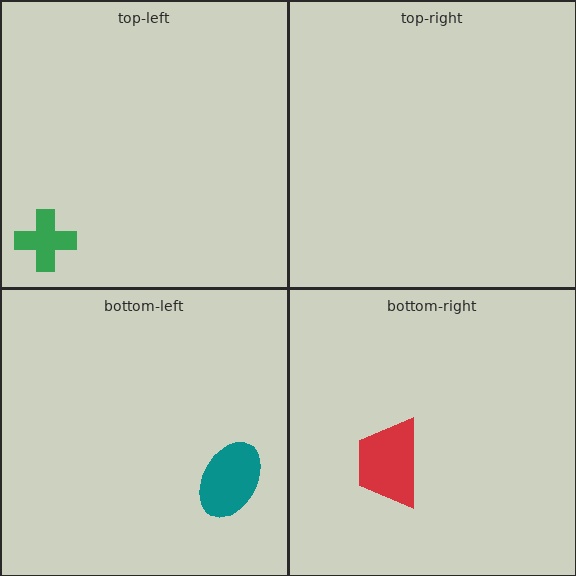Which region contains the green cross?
The top-left region.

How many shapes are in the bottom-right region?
1.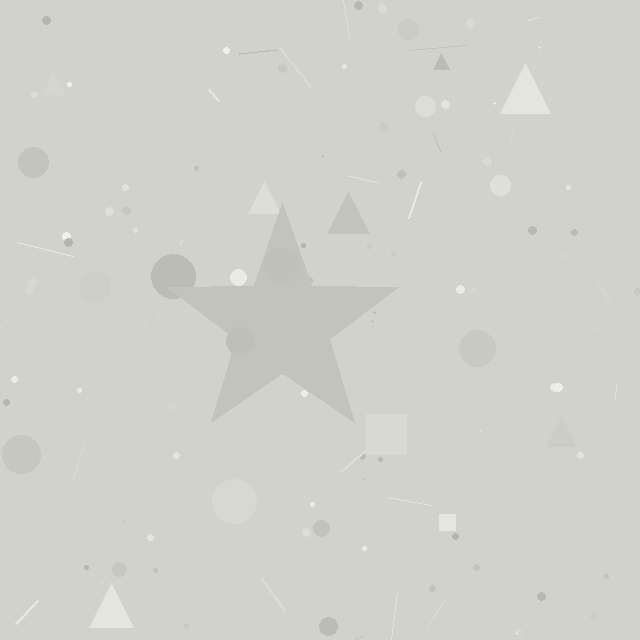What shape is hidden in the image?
A star is hidden in the image.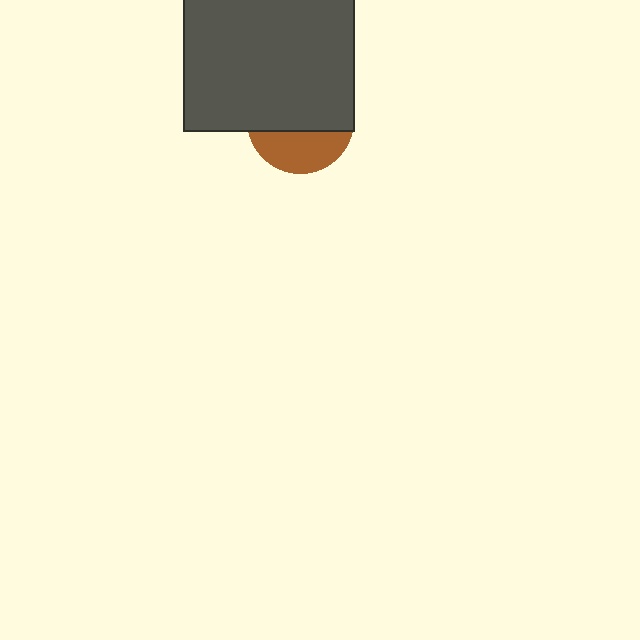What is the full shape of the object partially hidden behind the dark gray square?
The partially hidden object is a brown circle.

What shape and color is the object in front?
The object in front is a dark gray square.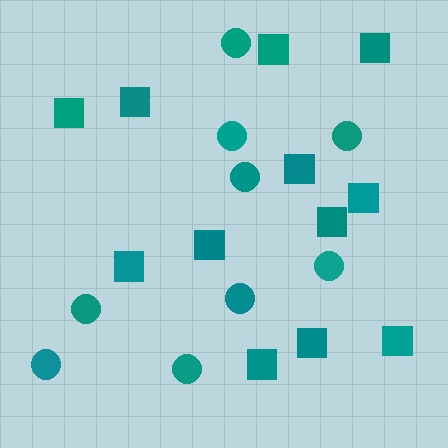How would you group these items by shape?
There are 2 groups: one group of circles (9) and one group of squares (12).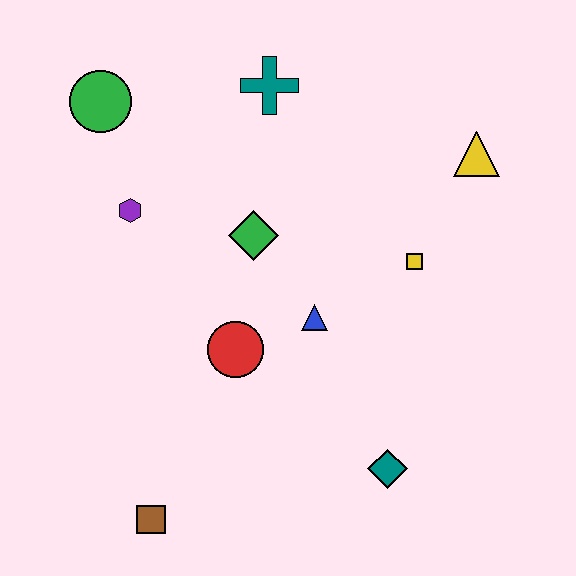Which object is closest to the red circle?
The blue triangle is closest to the red circle.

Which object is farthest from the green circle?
The teal diamond is farthest from the green circle.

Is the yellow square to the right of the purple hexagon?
Yes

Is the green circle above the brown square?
Yes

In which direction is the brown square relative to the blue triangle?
The brown square is below the blue triangle.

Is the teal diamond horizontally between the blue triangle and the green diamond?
No